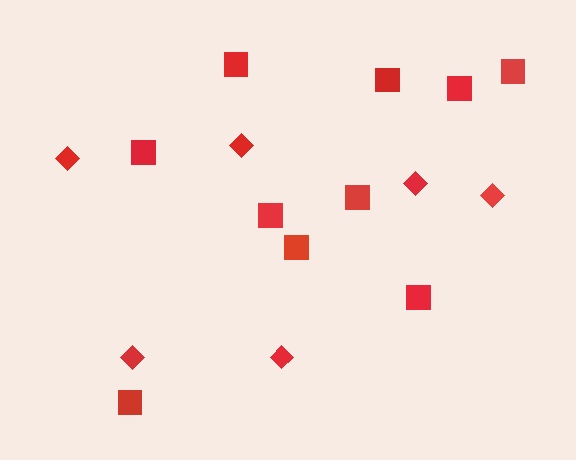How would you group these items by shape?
There are 2 groups: one group of diamonds (6) and one group of squares (10).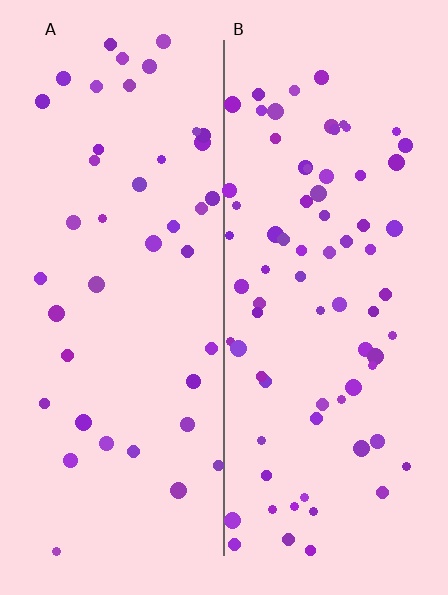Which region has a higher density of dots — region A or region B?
B (the right).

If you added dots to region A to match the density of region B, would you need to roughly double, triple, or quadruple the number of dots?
Approximately double.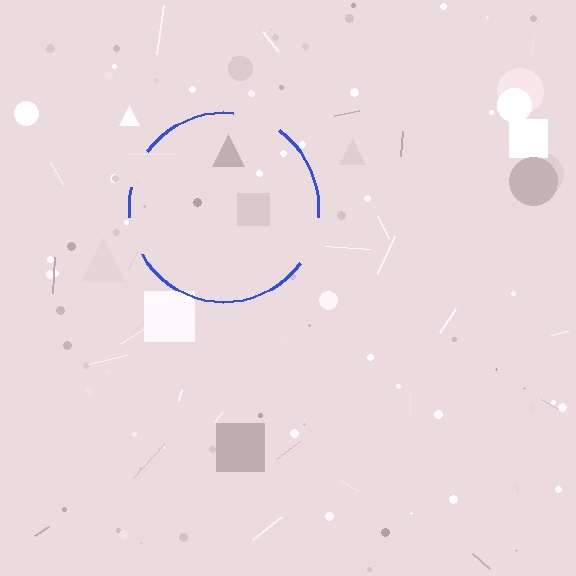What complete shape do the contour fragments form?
The contour fragments form a circle.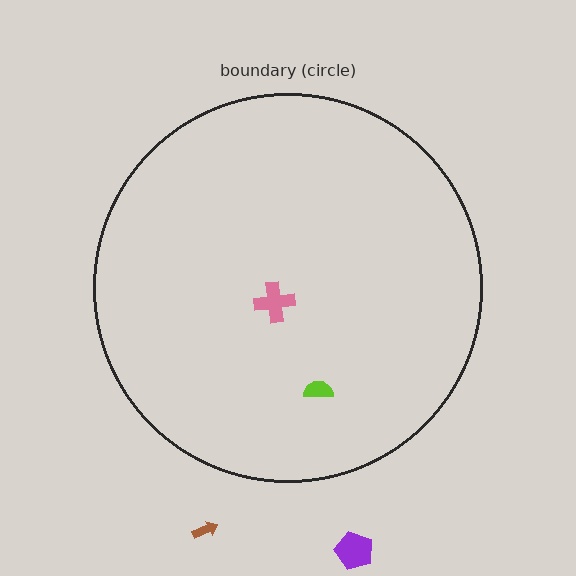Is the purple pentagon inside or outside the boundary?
Outside.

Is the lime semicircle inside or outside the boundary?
Inside.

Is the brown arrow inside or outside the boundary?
Outside.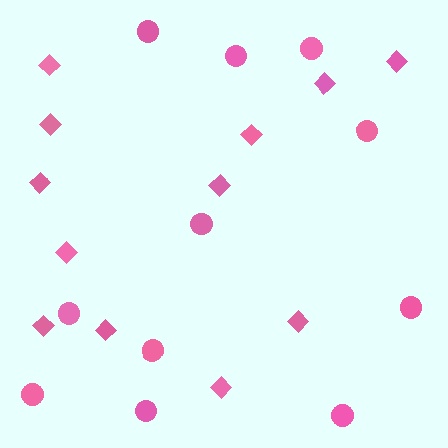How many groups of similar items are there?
There are 2 groups: one group of circles (11) and one group of diamonds (12).